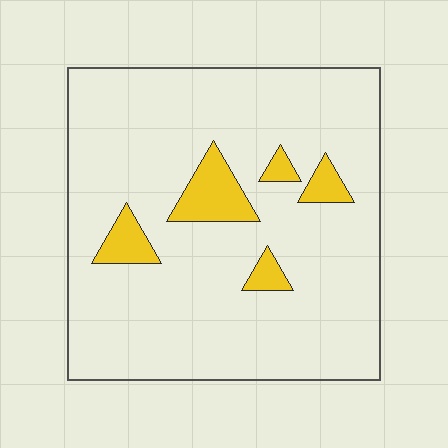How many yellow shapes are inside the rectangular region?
5.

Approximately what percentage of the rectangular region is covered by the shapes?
Approximately 10%.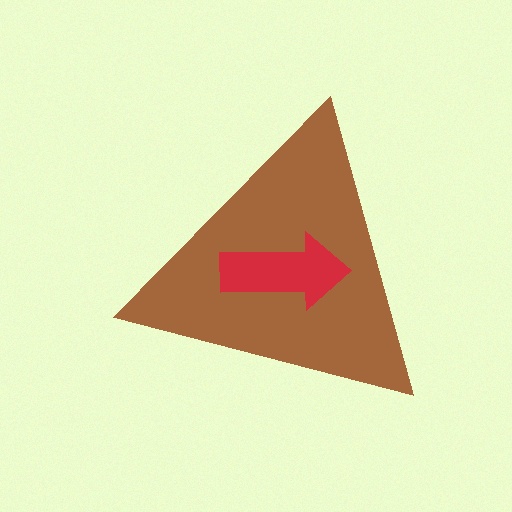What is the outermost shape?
The brown triangle.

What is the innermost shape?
The red arrow.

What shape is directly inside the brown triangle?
The red arrow.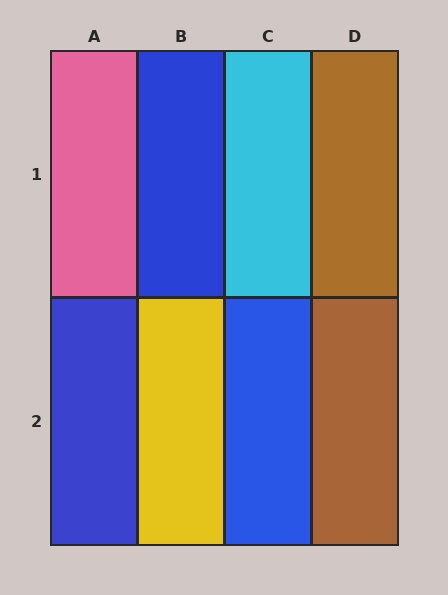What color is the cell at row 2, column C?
Blue.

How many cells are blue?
3 cells are blue.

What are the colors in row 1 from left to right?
Pink, blue, cyan, brown.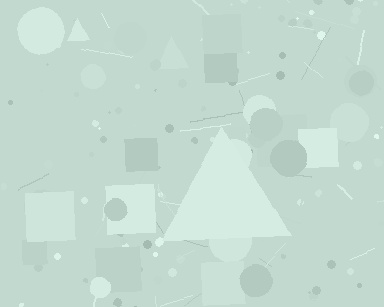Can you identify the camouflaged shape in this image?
The camouflaged shape is a triangle.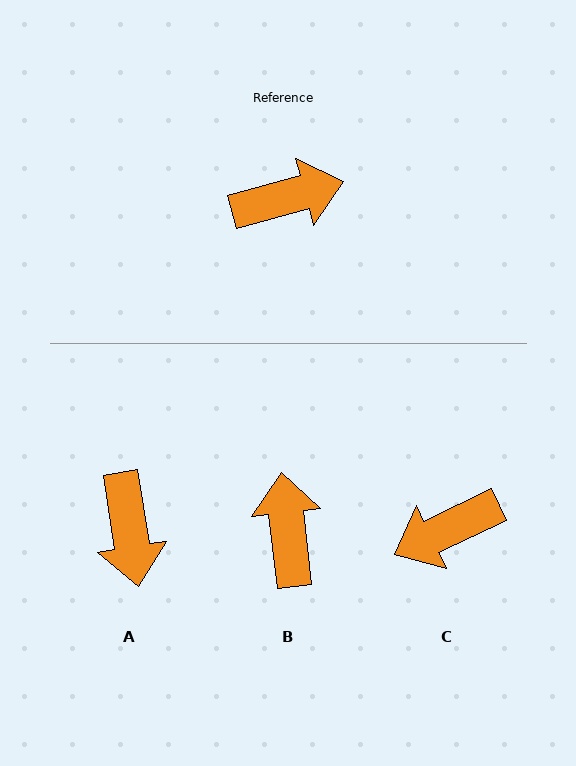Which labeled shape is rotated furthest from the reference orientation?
C, about 170 degrees away.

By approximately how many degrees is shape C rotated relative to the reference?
Approximately 170 degrees clockwise.